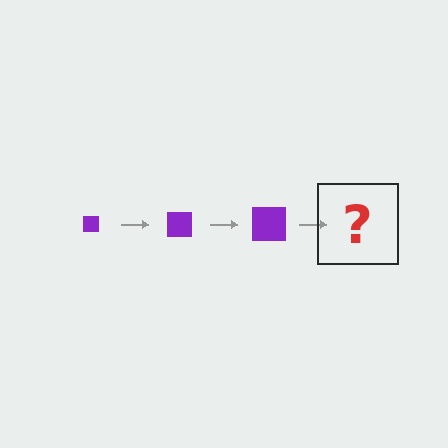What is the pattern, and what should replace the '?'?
The pattern is that the square gets progressively larger each step. The '?' should be a purple square, larger than the previous one.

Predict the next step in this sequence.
The next step is a purple square, larger than the previous one.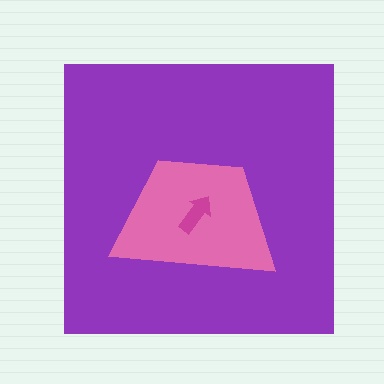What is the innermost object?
The magenta arrow.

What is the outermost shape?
The purple square.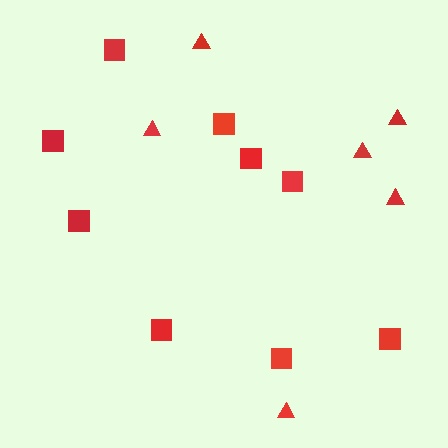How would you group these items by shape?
There are 2 groups: one group of squares (9) and one group of triangles (6).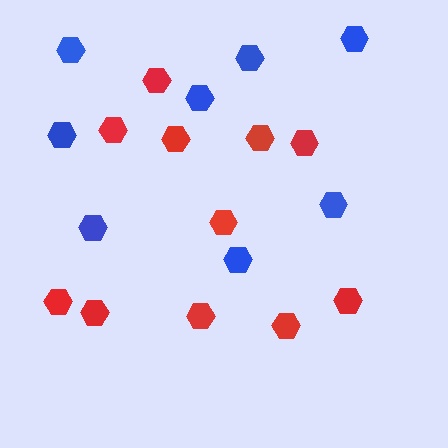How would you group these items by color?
There are 2 groups: one group of red hexagons (11) and one group of blue hexagons (8).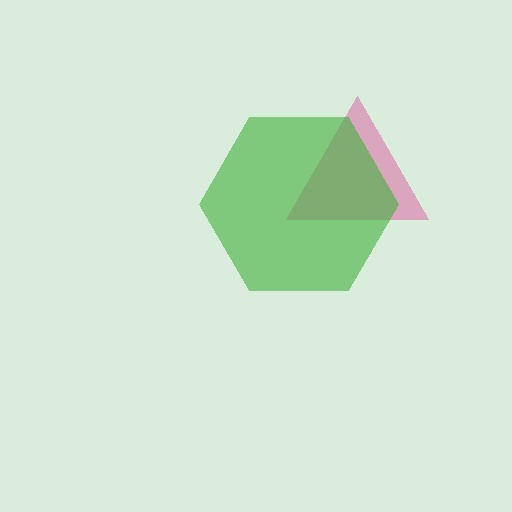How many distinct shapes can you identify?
There are 2 distinct shapes: a pink triangle, a green hexagon.